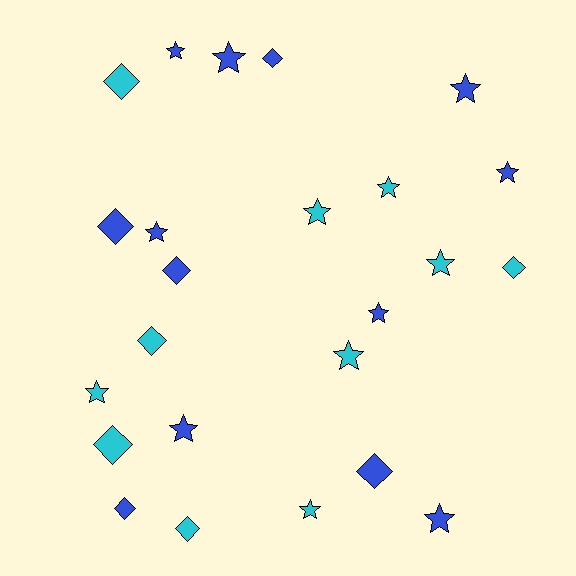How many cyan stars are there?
There are 6 cyan stars.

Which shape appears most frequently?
Star, with 14 objects.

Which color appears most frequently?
Blue, with 13 objects.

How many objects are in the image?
There are 24 objects.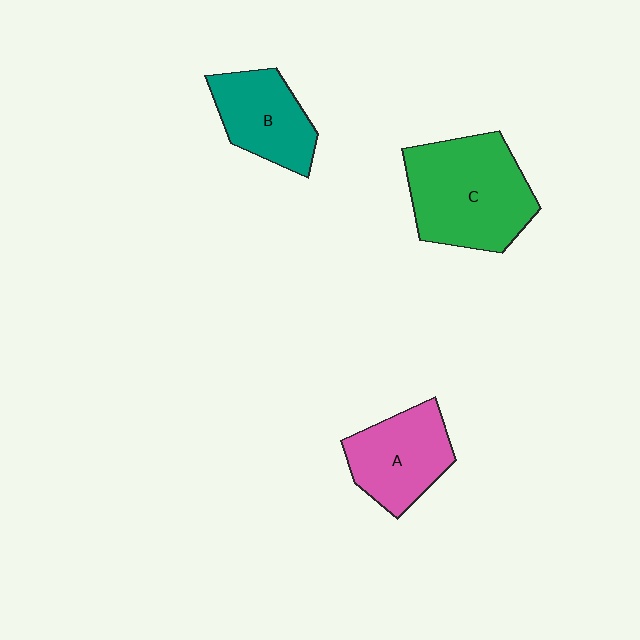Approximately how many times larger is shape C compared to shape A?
Approximately 1.5 times.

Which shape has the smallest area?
Shape B (teal).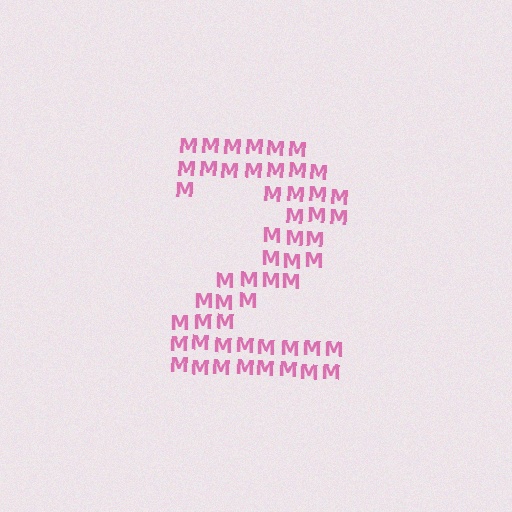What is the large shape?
The large shape is the digit 2.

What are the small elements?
The small elements are letter M's.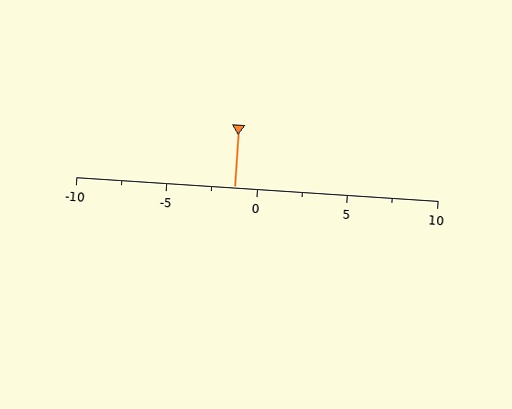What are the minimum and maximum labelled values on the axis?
The axis runs from -10 to 10.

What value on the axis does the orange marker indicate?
The marker indicates approximately -1.2.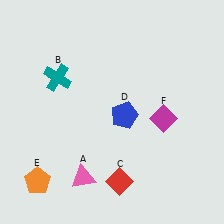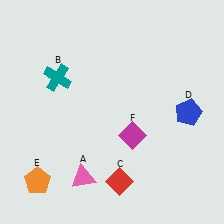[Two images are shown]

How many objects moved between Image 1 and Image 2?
2 objects moved between the two images.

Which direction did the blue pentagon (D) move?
The blue pentagon (D) moved right.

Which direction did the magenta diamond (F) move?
The magenta diamond (F) moved left.